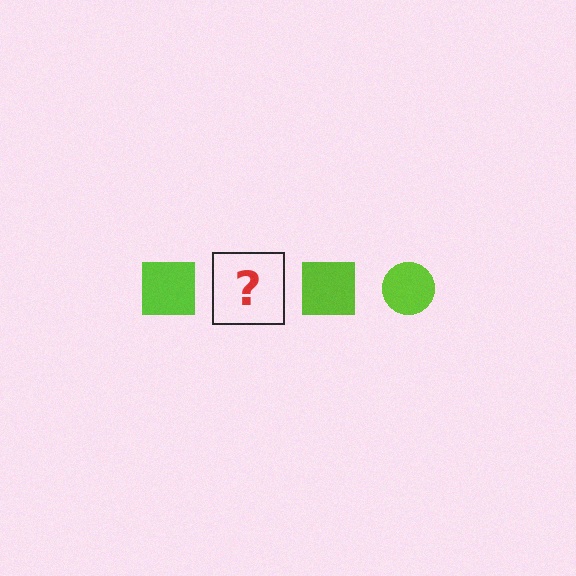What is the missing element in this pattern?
The missing element is a lime circle.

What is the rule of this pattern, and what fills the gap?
The rule is that the pattern cycles through square, circle shapes in lime. The gap should be filled with a lime circle.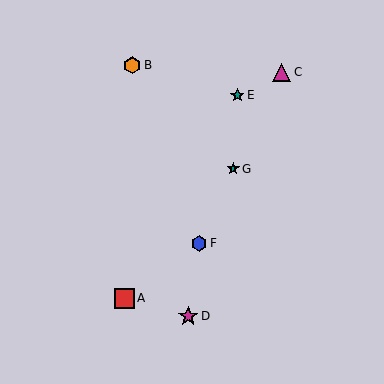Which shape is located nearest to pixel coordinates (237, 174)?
The teal star (labeled G) at (233, 169) is nearest to that location.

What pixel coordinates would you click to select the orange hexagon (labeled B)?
Click at (132, 65) to select the orange hexagon B.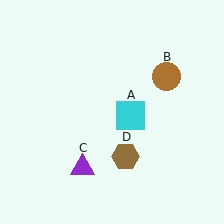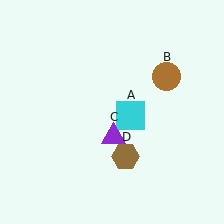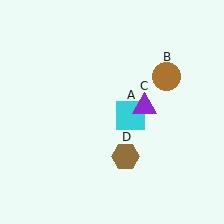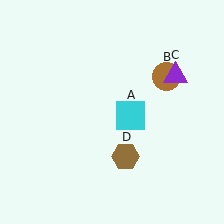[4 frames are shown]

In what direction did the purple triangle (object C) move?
The purple triangle (object C) moved up and to the right.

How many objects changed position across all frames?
1 object changed position: purple triangle (object C).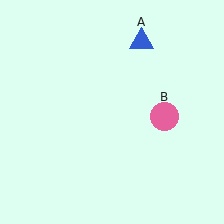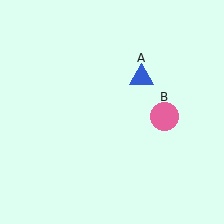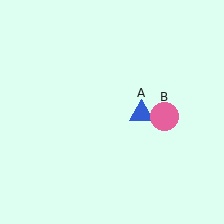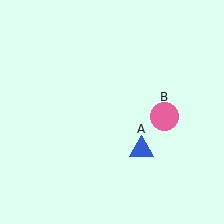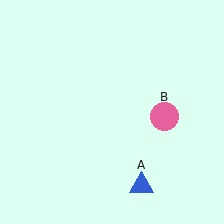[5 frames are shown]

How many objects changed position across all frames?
1 object changed position: blue triangle (object A).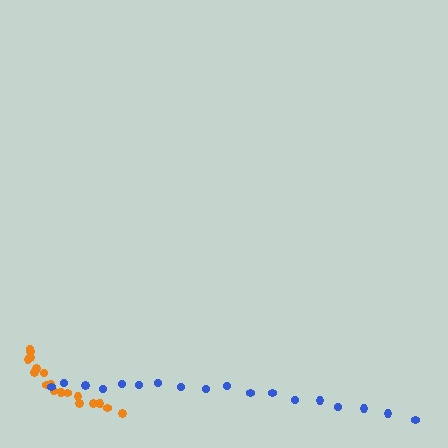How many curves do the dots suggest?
There are 2 distinct paths.